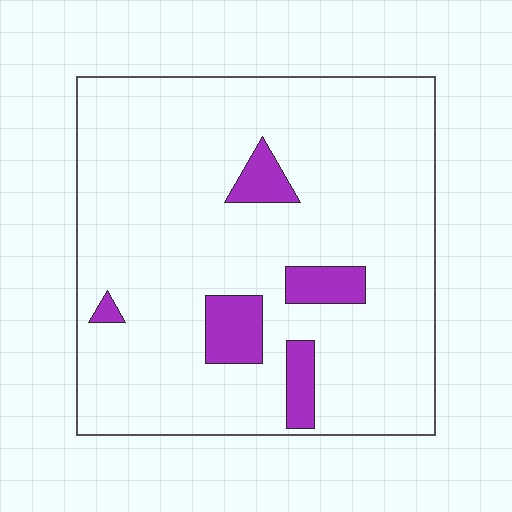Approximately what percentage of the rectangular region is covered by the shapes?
Approximately 10%.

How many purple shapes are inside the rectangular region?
5.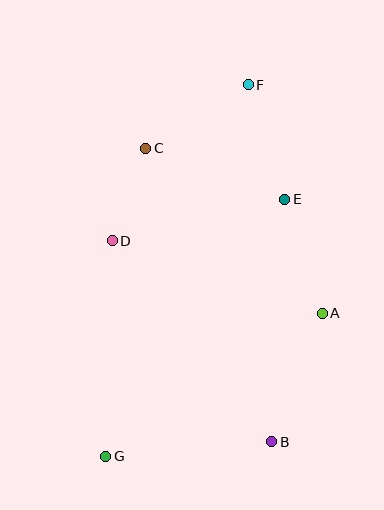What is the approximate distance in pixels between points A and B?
The distance between A and B is approximately 138 pixels.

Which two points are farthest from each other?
Points F and G are farthest from each other.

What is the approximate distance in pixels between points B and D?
The distance between B and D is approximately 256 pixels.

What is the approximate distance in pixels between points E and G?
The distance between E and G is approximately 313 pixels.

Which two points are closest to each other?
Points C and D are closest to each other.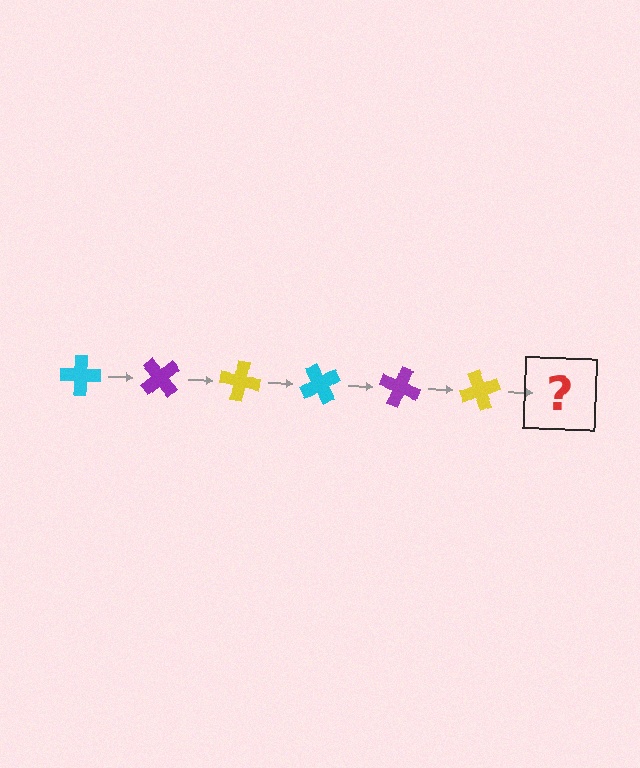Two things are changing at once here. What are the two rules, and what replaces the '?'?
The two rules are that it rotates 50 degrees each step and the color cycles through cyan, purple, and yellow. The '?' should be a cyan cross, rotated 300 degrees from the start.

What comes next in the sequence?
The next element should be a cyan cross, rotated 300 degrees from the start.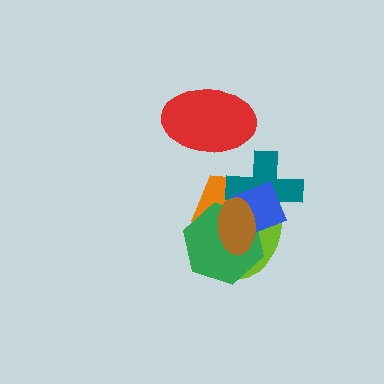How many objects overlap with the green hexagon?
5 objects overlap with the green hexagon.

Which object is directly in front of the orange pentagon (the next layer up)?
The teal cross is directly in front of the orange pentagon.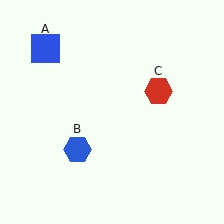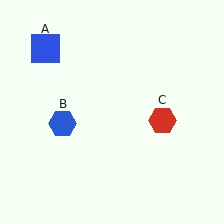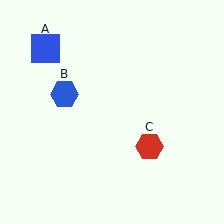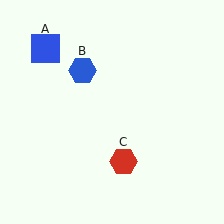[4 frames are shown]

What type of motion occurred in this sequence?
The blue hexagon (object B), red hexagon (object C) rotated clockwise around the center of the scene.